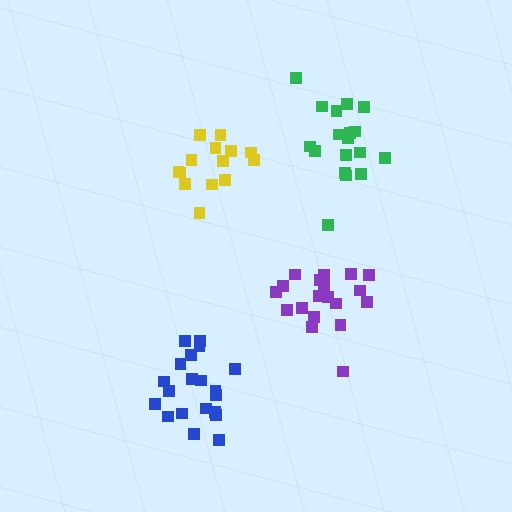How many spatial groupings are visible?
There are 4 spatial groupings.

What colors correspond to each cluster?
The clusters are colored: purple, blue, green, yellow.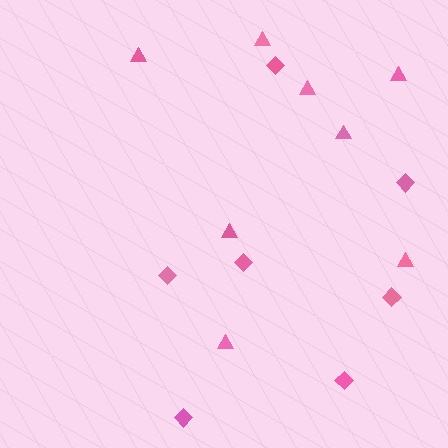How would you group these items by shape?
There are 2 groups: one group of diamonds (7) and one group of triangles (8).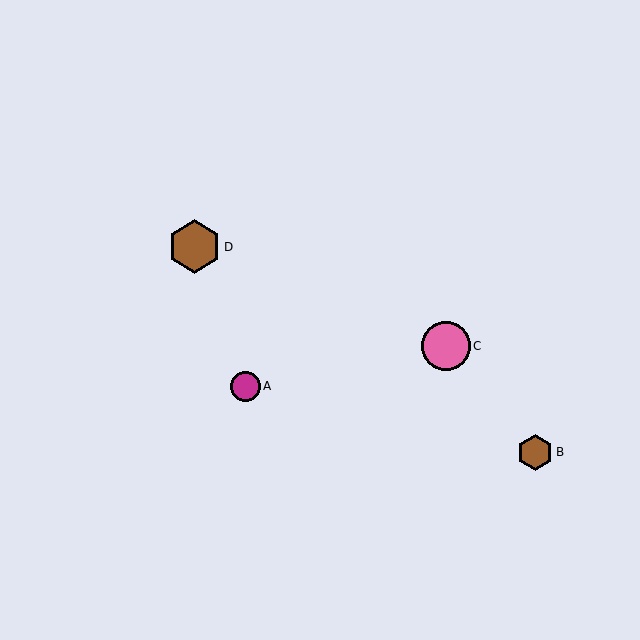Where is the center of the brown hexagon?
The center of the brown hexagon is at (535, 452).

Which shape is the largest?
The brown hexagon (labeled D) is the largest.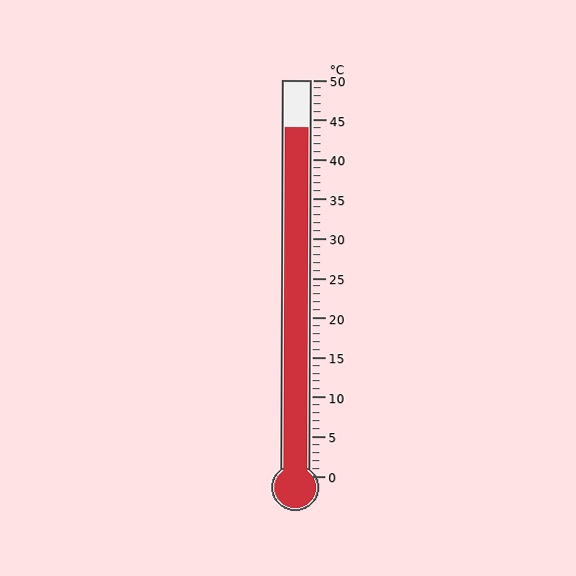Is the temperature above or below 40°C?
The temperature is above 40°C.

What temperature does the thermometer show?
The thermometer shows approximately 44°C.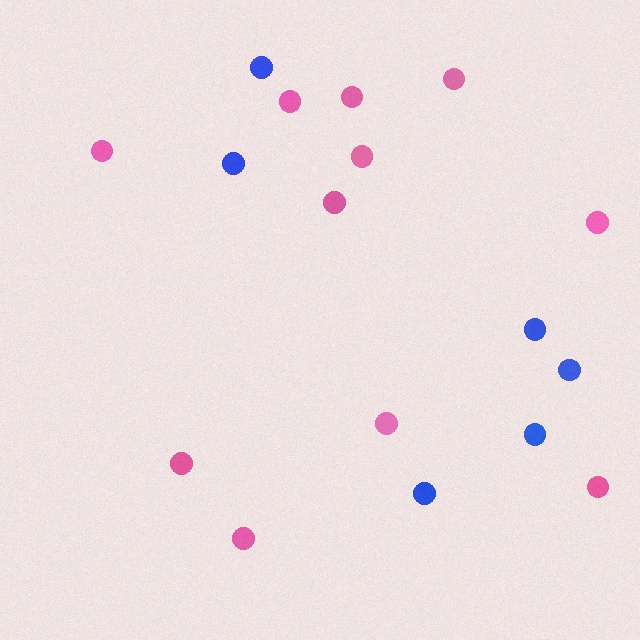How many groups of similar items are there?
There are 2 groups: one group of blue circles (6) and one group of pink circles (11).